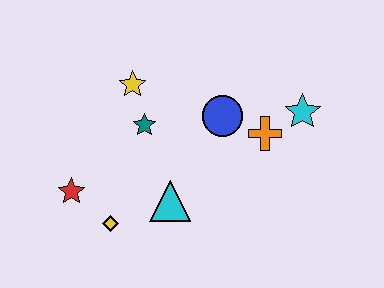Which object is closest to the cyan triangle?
The yellow diamond is closest to the cyan triangle.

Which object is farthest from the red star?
The cyan star is farthest from the red star.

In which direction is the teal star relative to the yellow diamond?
The teal star is above the yellow diamond.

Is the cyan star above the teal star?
Yes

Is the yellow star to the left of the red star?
No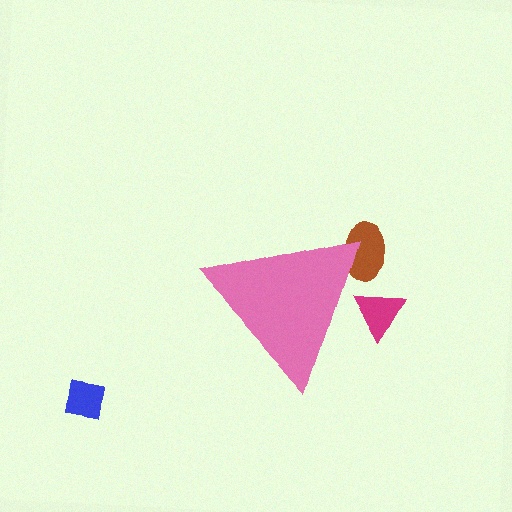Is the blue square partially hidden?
No, the blue square is fully visible.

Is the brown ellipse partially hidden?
Yes, the brown ellipse is partially hidden behind the pink triangle.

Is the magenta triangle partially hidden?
Yes, the magenta triangle is partially hidden behind the pink triangle.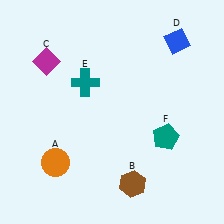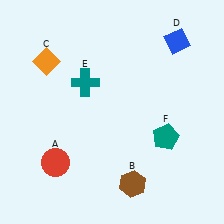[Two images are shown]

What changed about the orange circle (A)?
In Image 1, A is orange. In Image 2, it changed to red.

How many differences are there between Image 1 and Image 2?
There are 2 differences between the two images.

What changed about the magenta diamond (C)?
In Image 1, C is magenta. In Image 2, it changed to orange.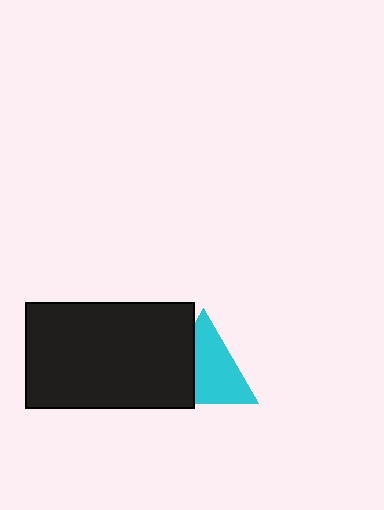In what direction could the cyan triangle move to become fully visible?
The cyan triangle could move right. That would shift it out from behind the black rectangle entirely.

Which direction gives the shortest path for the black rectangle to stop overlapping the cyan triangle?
Moving left gives the shortest separation.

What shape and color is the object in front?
The object in front is a black rectangle.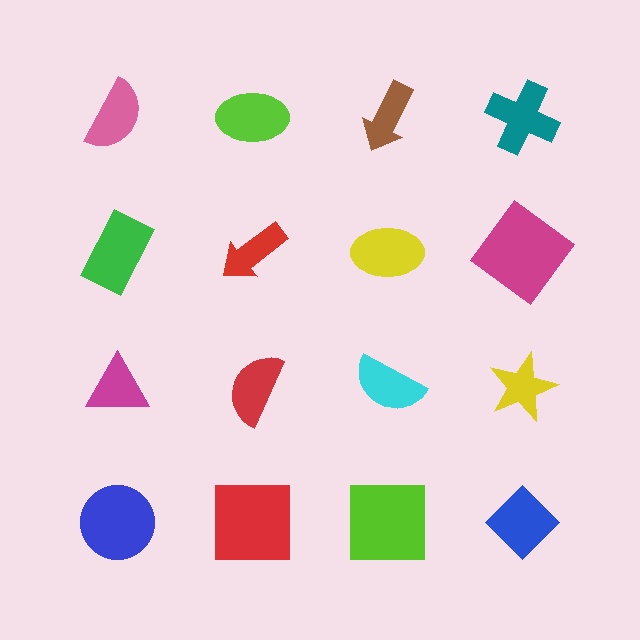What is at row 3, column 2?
A red semicircle.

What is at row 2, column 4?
A magenta diamond.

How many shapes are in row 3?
4 shapes.